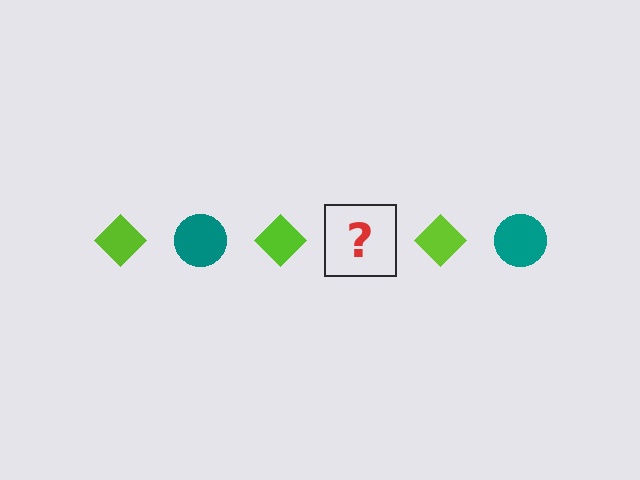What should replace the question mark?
The question mark should be replaced with a teal circle.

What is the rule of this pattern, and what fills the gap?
The rule is that the pattern alternates between lime diamond and teal circle. The gap should be filled with a teal circle.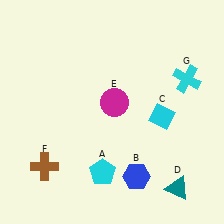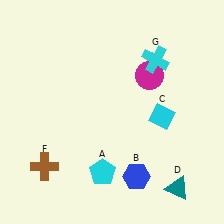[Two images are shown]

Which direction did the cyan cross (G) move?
The cyan cross (G) moved left.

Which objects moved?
The objects that moved are: the magenta circle (E), the cyan cross (G).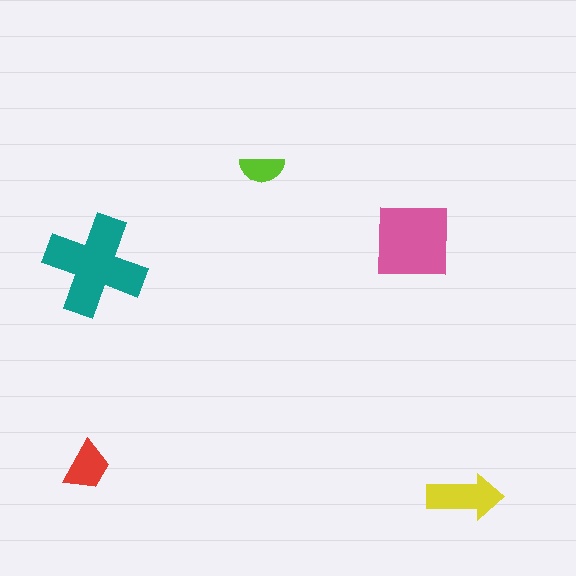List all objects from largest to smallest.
The teal cross, the pink square, the yellow arrow, the red trapezoid, the lime semicircle.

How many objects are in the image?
There are 5 objects in the image.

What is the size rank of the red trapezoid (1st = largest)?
4th.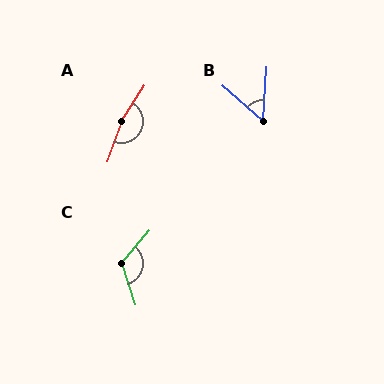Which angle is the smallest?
B, at approximately 53 degrees.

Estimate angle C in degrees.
Approximately 122 degrees.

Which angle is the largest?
A, at approximately 167 degrees.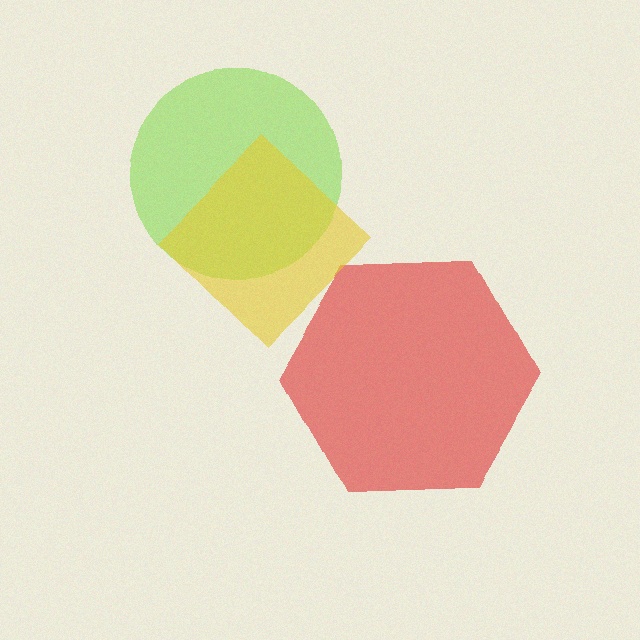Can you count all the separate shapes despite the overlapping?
Yes, there are 3 separate shapes.